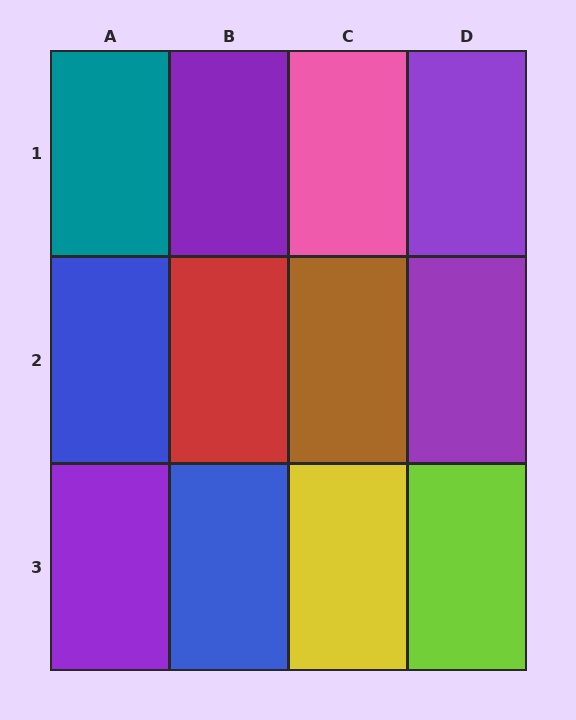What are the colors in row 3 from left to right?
Purple, blue, yellow, lime.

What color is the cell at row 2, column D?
Purple.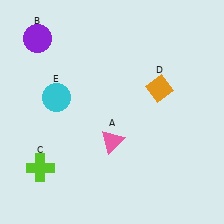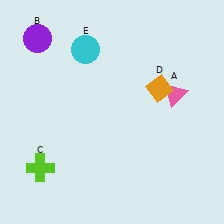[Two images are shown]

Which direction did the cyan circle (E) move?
The cyan circle (E) moved up.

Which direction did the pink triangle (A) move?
The pink triangle (A) moved right.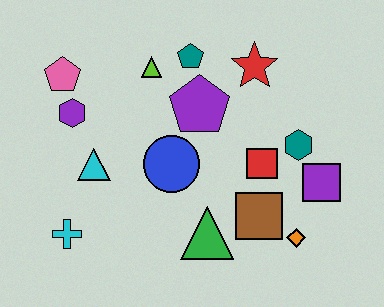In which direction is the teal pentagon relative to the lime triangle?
The teal pentagon is to the right of the lime triangle.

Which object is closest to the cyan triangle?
The purple hexagon is closest to the cyan triangle.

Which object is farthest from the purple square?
The pink pentagon is farthest from the purple square.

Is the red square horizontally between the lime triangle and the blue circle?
No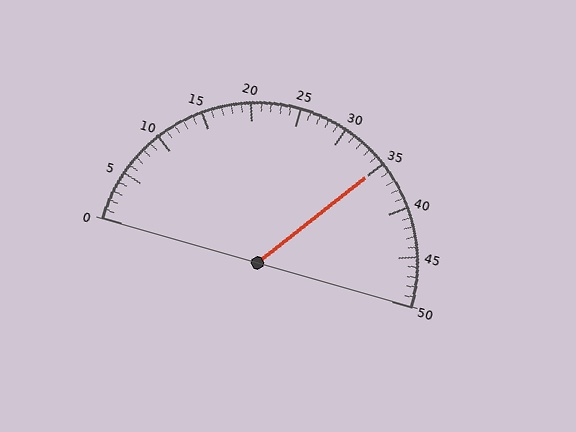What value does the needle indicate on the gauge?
The needle indicates approximately 35.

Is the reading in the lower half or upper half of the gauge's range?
The reading is in the upper half of the range (0 to 50).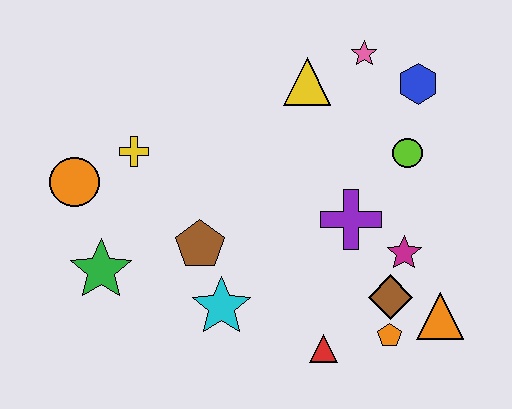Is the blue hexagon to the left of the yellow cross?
No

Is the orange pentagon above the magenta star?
No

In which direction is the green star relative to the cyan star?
The green star is to the left of the cyan star.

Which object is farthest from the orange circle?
The orange triangle is farthest from the orange circle.